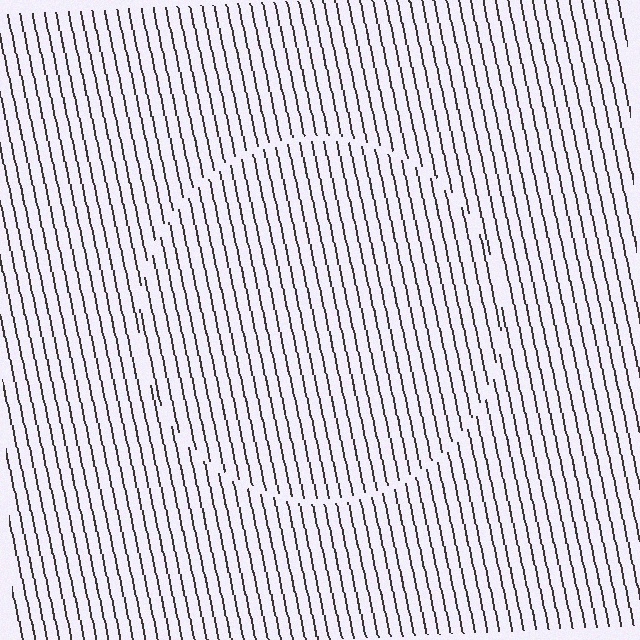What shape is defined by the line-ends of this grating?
An illusory circle. The interior of the shape contains the same grating, shifted by half a period — the contour is defined by the phase discontinuity where line-ends from the inner and outer gratings abut.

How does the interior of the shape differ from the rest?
The interior of the shape contains the same grating, shifted by half a period — the contour is defined by the phase discontinuity where line-ends from the inner and outer gratings abut.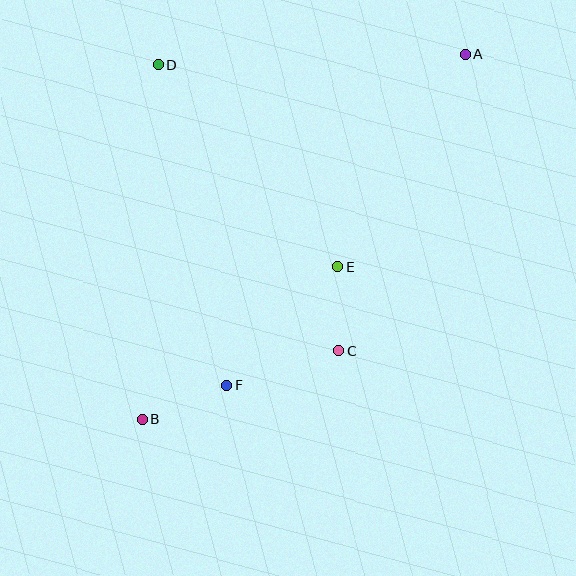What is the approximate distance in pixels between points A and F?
The distance between A and F is approximately 408 pixels.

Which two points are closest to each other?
Points C and E are closest to each other.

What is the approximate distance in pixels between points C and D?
The distance between C and D is approximately 338 pixels.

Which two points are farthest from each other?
Points A and B are farthest from each other.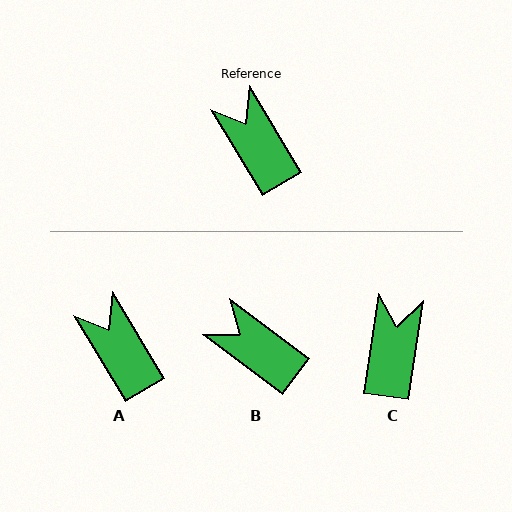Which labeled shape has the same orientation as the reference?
A.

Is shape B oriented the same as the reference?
No, it is off by about 22 degrees.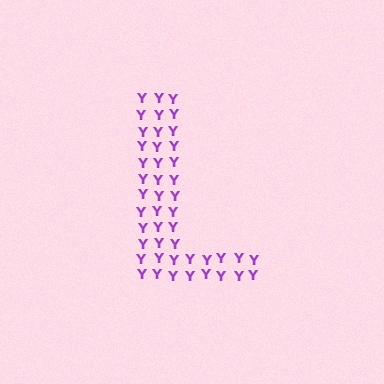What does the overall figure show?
The overall figure shows the letter L.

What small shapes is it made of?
It is made of small letter Y's.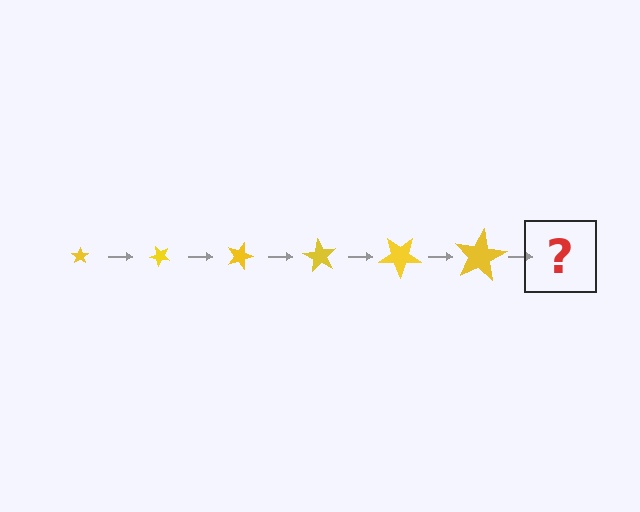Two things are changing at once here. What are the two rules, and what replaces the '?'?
The two rules are that the star grows larger each step and it rotates 45 degrees each step. The '?' should be a star, larger than the previous one and rotated 270 degrees from the start.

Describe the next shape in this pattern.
It should be a star, larger than the previous one and rotated 270 degrees from the start.